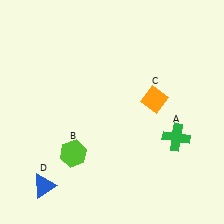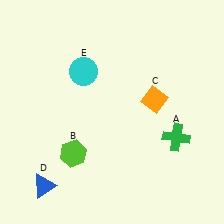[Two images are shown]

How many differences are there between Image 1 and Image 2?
There is 1 difference between the two images.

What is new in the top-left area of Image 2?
A cyan circle (E) was added in the top-left area of Image 2.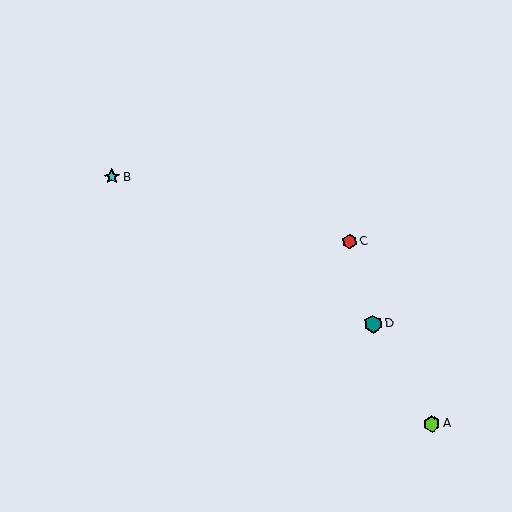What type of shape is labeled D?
Shape D is a teal hexagon.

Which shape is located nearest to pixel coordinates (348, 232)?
The red hexagon (labeled C) at (350, 242) is nearest to that location.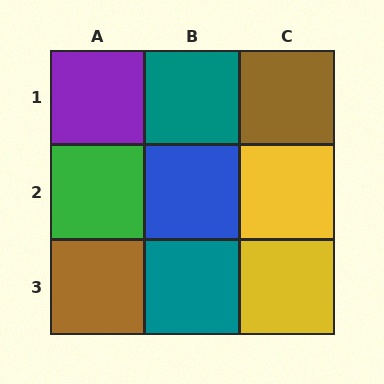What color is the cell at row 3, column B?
Teal.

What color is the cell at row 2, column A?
Green.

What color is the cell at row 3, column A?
Brown.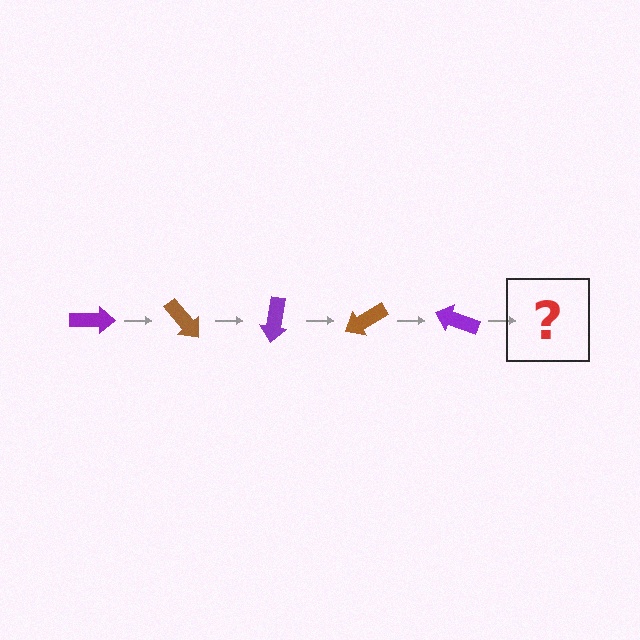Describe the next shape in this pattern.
It should be a brown arrow, rotated 250 degrees from the start.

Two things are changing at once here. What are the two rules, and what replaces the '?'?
The two rules are that it rotates 50 degrees each step and the color cycles through purple and brown. The '?' should be a brown arrow, rotated 250 degrees from the start.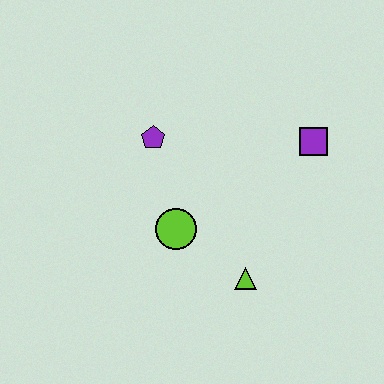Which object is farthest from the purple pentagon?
The lime triangle is farthest from the purple pentagon.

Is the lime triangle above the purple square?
No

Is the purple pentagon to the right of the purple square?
No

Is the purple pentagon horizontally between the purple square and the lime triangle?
No